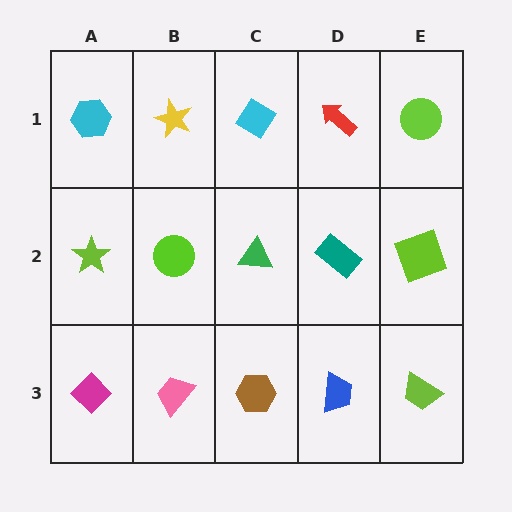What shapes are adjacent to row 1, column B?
A lime circle (row 2, column B), a cyan hexagon (row 1, column A), a cyan diamond (row 1, column C).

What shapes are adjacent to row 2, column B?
A yellow star (row 1, column B), a pink trapezoid (row 3, column B), a lime star (row 2, column A), a green triangle (row 2, column C).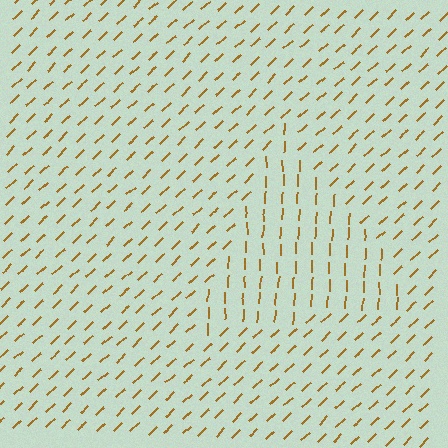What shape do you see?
I see a triangle.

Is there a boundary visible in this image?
Yes, there is a texture boundary formed by a change in line orientation.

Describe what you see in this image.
The image is filled with small brown line segments. A triangle region in the image has lines oriented differently from the surrounding lines, creating a visible texture boundary.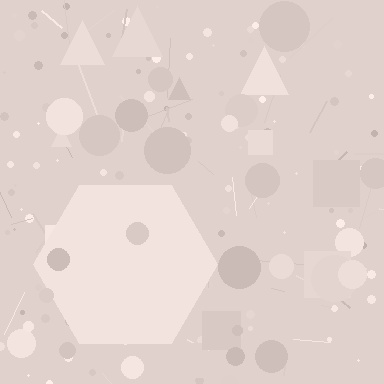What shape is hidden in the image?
A hexagon is hidden in the image.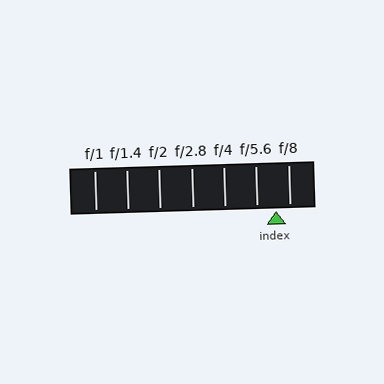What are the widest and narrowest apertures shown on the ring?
The widest aperture shown is f/1 and the narrowest is f/8.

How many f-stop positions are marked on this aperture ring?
There are 7 f-stop positions marked.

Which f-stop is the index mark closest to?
The index mark is closest to f/8.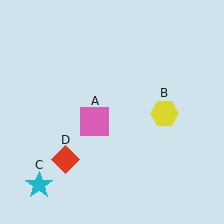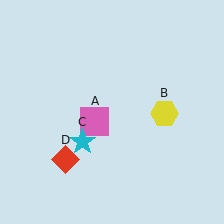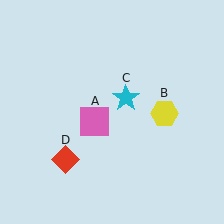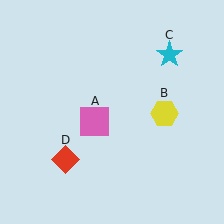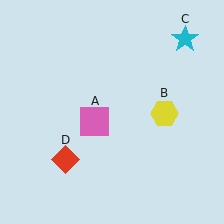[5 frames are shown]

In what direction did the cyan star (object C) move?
The cyan star (object C) moved up and to the right.